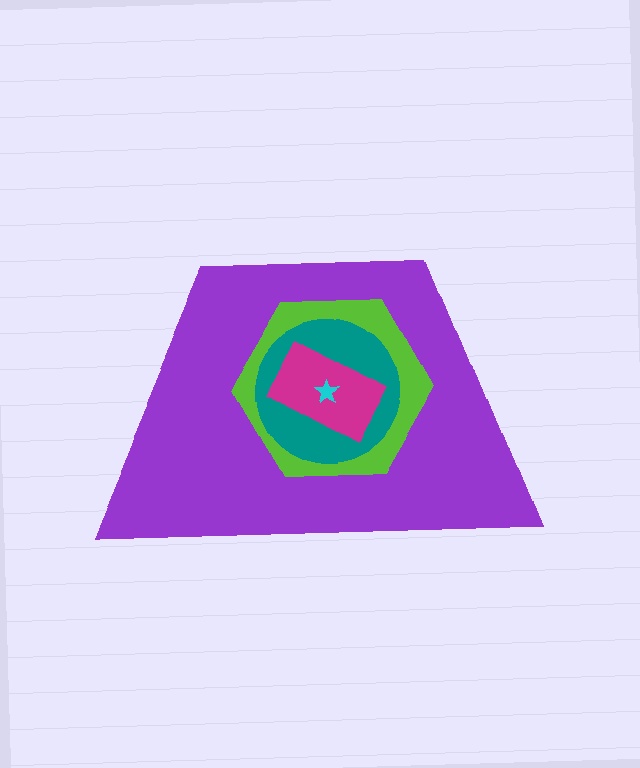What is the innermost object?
The cyan star.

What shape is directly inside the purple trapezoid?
The lime hexagon.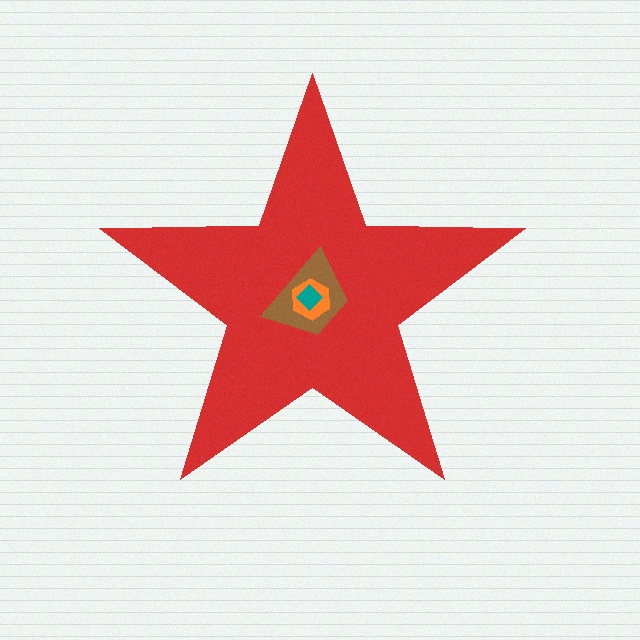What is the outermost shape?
The red star.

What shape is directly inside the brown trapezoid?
The orange hexagon.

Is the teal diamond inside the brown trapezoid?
Yes.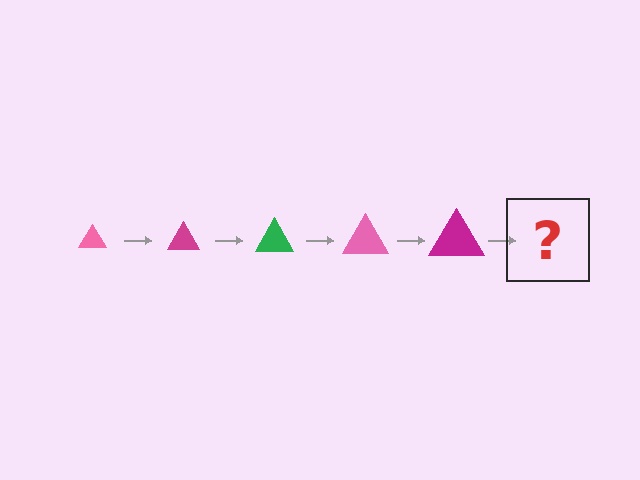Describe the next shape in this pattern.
It should be a green triangle, larger than the previous one.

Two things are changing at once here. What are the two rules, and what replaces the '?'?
The two rules are that the triangle grows larger each step and the color cycles through pink, magenta, and green. The '?' should be a green triangle, larger than the previous one.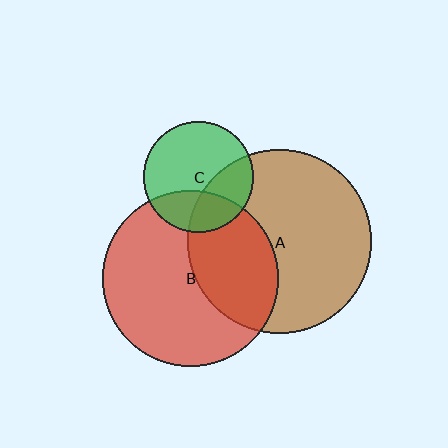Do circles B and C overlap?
Yes.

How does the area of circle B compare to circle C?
Approximately 2.5 times.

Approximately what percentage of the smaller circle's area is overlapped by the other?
Approximately 30%.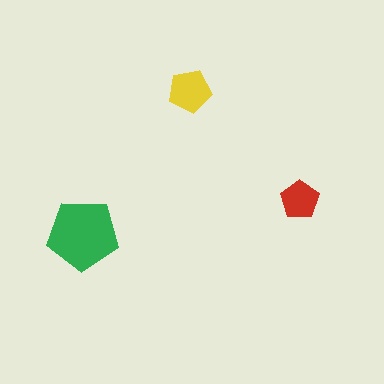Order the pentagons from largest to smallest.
the green one, the yellow one, the red one.